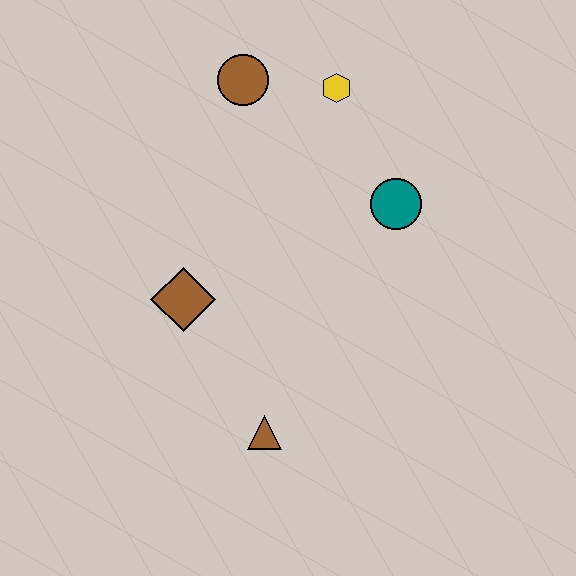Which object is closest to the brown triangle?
The brown diamond is closest to the brown triangle.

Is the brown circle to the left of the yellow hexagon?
Yes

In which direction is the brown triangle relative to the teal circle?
The brown triangle is below the teal circle.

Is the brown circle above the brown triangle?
Yes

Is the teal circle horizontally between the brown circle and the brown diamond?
No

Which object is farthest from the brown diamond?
The yellow hexagon is farthest from the brown diamond.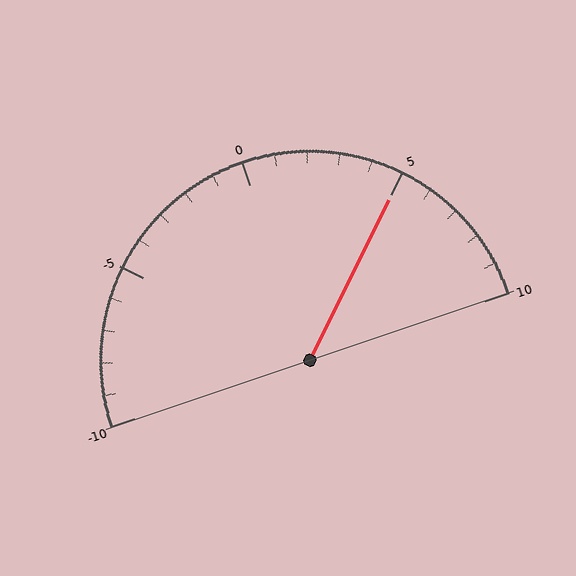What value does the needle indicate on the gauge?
The needle indicates approximately 5.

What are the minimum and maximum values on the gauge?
The gauge ranges from -10 to 10.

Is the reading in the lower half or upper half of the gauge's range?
The reading is in the upper half of the range (-10 to 10).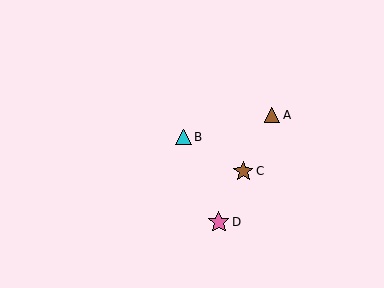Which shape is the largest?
The pink star (labeled D) is the largest.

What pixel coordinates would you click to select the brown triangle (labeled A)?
Click at (272, 115) to select the brown triangle A.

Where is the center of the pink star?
The center of the pink star is at (219, 222).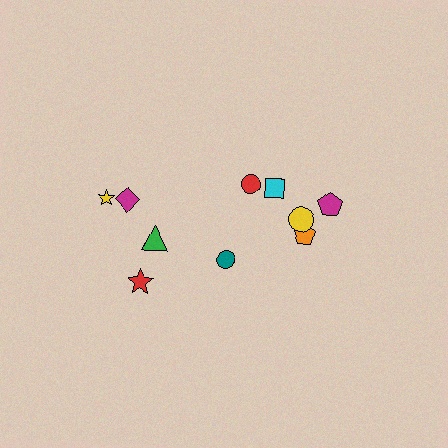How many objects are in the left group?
There are 4 objects.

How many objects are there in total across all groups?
There are 10 objects.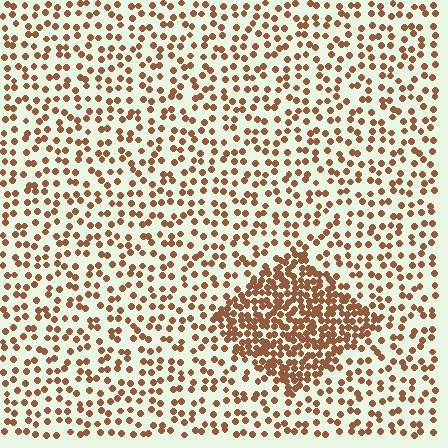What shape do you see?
I see a diamond.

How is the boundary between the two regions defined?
The boundary is defined by a change in element density (approximately 2.5x ratio). All elements are the same color, size, and shape.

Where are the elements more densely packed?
The elements are more densely packed inside the diamond boundary.